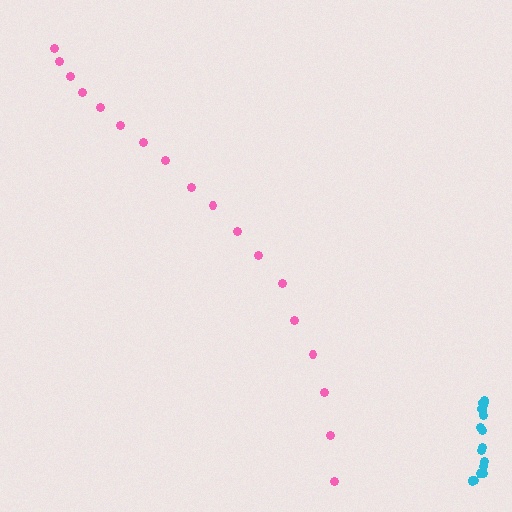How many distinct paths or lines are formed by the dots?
There are 2 distinct paths.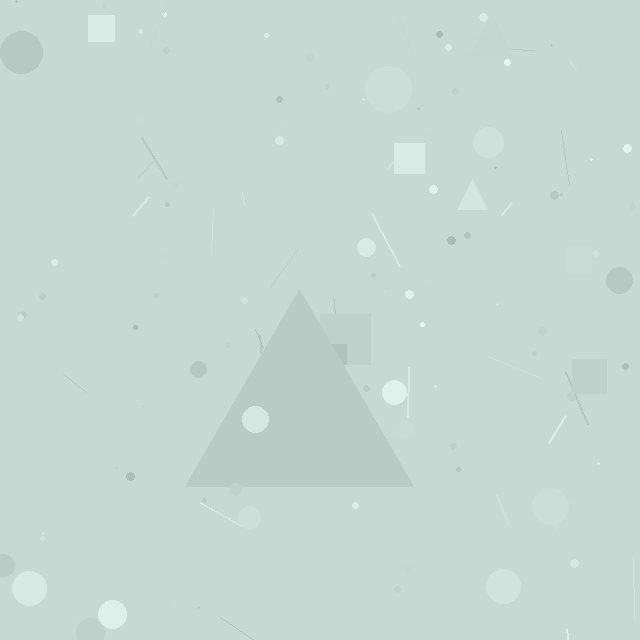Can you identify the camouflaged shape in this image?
The camouflaged shape is a triangle.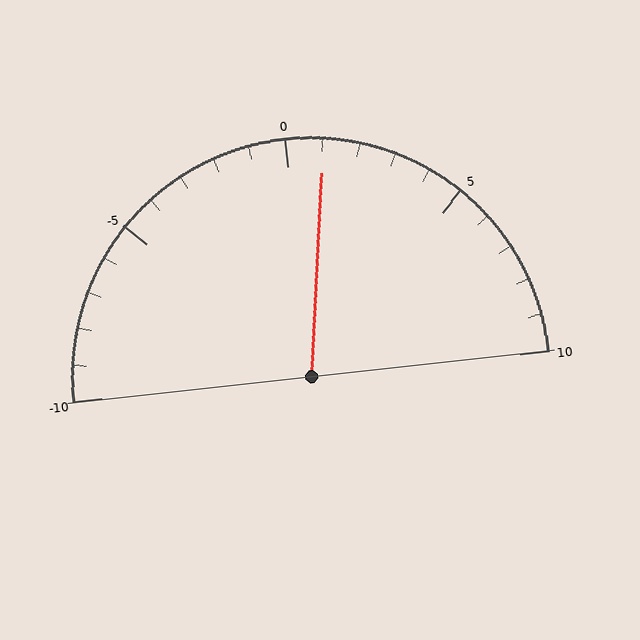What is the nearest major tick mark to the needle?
The nearest major tick mark is 0.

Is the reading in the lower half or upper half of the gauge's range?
The reading is in the upper half of the range (-10 to 10).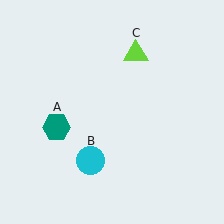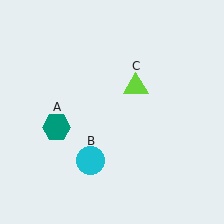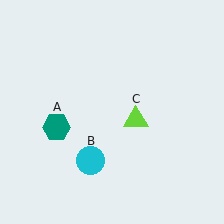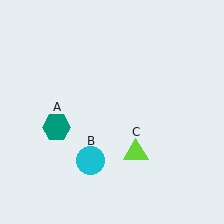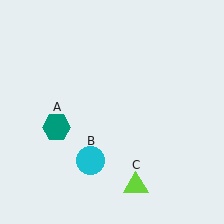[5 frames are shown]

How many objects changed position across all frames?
1 object changed position: lime triangle (object C).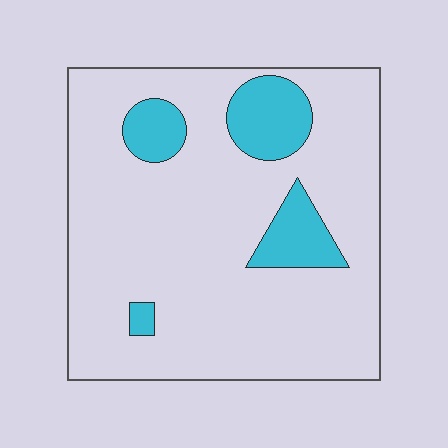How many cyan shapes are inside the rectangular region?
4.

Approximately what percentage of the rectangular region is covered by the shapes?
Approximately 15%.